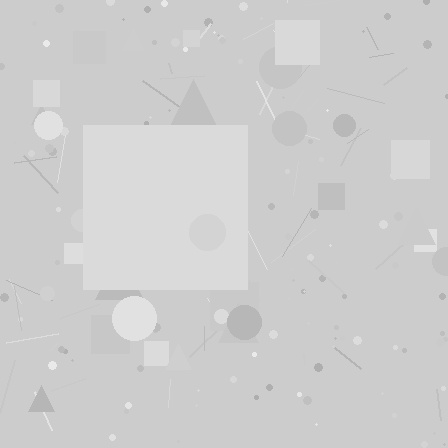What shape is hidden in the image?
A square is hidden in the image.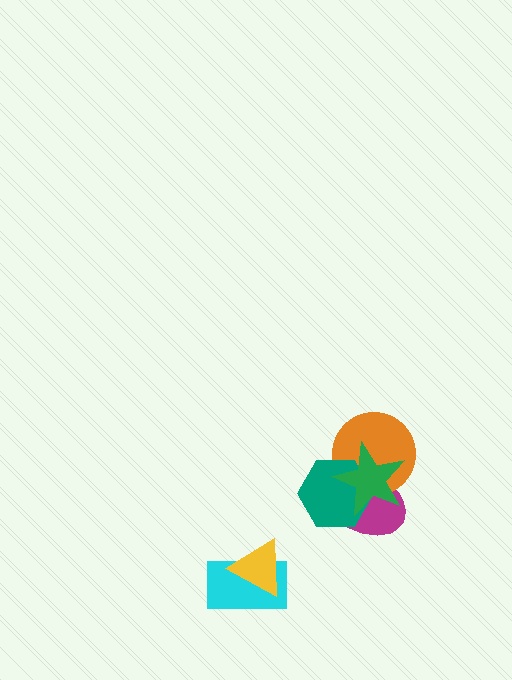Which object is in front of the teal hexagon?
The green star is in front of the teal hexagon.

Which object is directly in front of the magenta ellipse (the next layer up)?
The orange circle is directly in front of the magenta ellipse.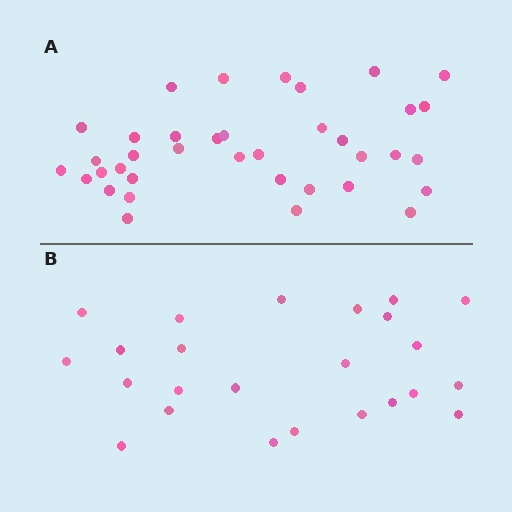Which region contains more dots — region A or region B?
Region A (the top region) has more dots.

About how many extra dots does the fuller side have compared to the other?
Region A has approximately 15 more dots than region B.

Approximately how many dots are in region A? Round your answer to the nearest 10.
About 40 dots. (The exact count is 37, which rounds to 40.)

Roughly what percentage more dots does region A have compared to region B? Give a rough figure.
About 55% more.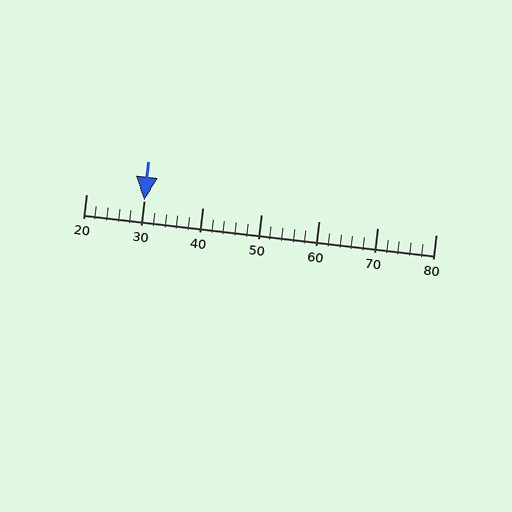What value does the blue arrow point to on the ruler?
The blue arrow points to approximately 30.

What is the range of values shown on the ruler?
The ruler shows values from 20 to 80.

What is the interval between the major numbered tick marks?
The major tick marks are spaced 10 units apart.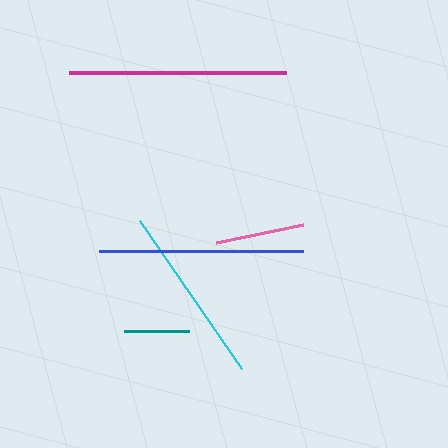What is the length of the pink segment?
The pink segment is approximately 89 pixels long.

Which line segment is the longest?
The magenta line is the longest at approximately 217 pixels.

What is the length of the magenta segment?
The magenta segment is approximately 217 pixels long.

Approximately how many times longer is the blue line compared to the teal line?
The blue line is approximately 3.1 times the length of the teal line.